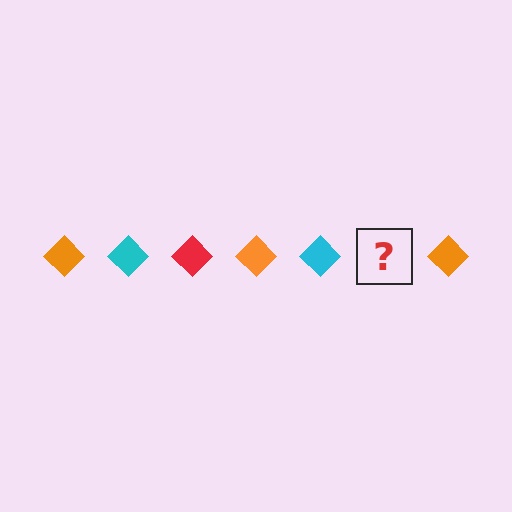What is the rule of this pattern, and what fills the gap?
The rule is that the pattern cycles through orange, cyan, red diamonds. The gap should be filled with a red diamond.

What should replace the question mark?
The question mark should be replaced with a red diamond.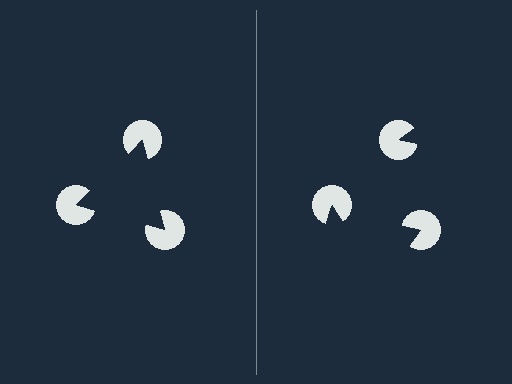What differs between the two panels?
The pac-man discs are positioned identically on both sides; only the wedge orientations differ. On the left they align to a triangle; on the right they are misaligned.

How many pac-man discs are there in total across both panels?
6 — 3 on each side.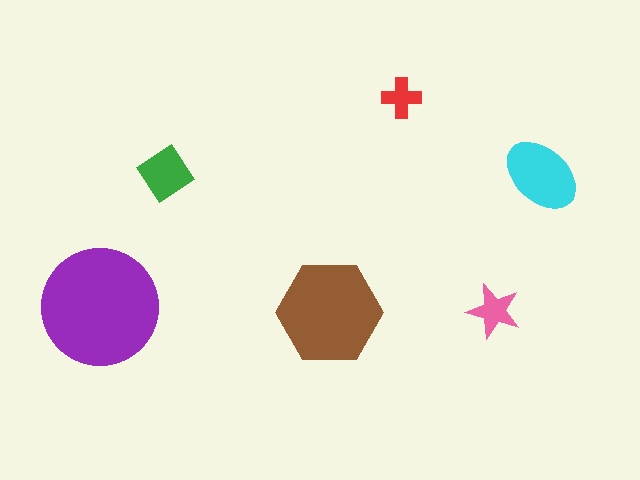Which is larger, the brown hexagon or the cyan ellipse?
The brown hexagon.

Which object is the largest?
The purple circle.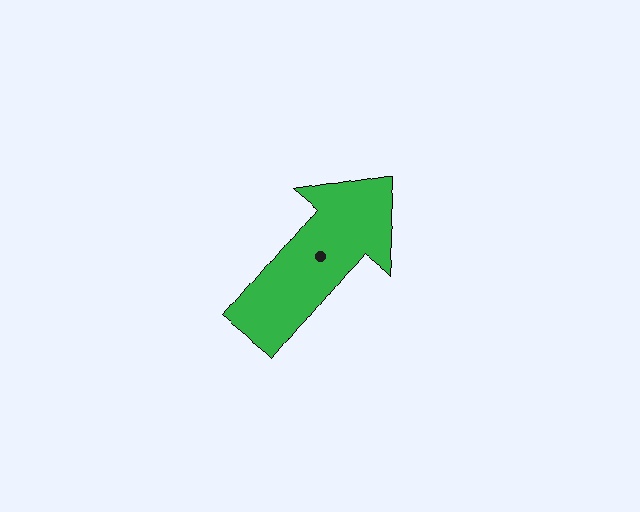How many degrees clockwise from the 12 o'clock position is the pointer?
Approximately 39 degrees.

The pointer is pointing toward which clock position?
Roughly 1 o'clock.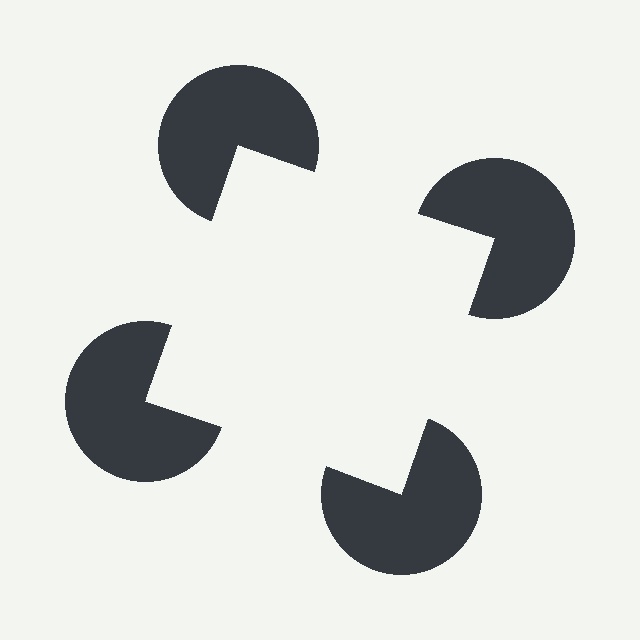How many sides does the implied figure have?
4 sides.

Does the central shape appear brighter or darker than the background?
It typically appears slightly brighter than the background, even though no actual brightness change is drawn.